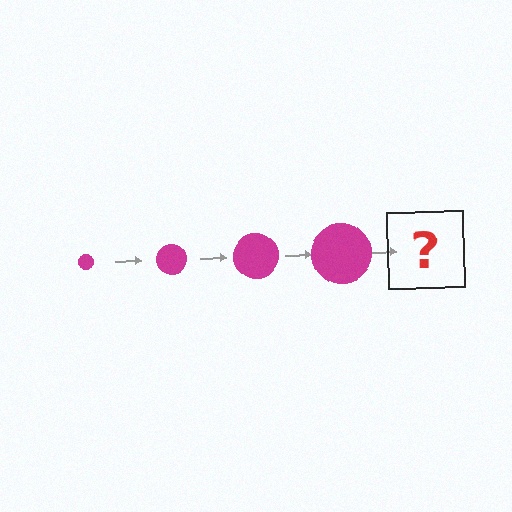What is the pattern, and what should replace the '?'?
The pattern is that the circle gets progressively larger each step. The '?' should be a magenta circle, larger than the previous one.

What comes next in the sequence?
The next element should be a magenta circle, larger than the previous one.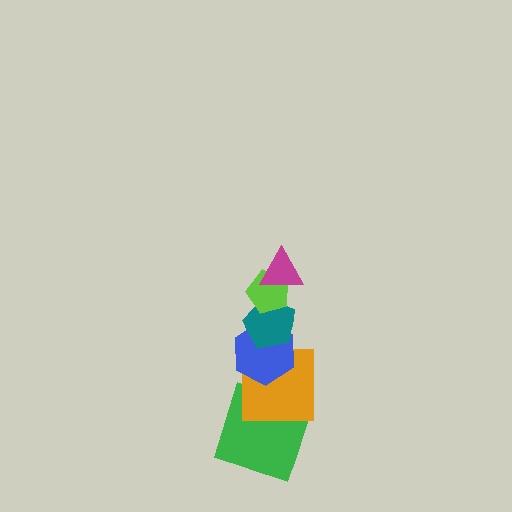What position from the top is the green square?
The green square is 6th from the top.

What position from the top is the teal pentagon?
The teal pentagon is 3rd from the top.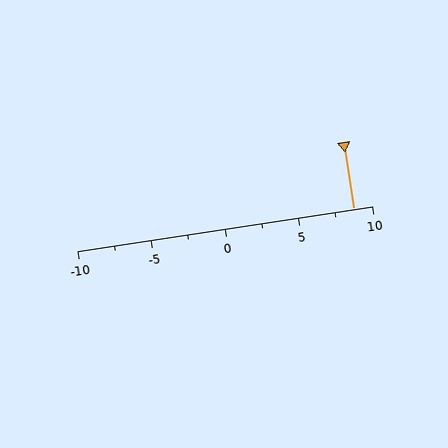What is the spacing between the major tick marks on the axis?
The major ticks are spaced 5 apart.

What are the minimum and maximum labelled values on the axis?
The axis runs from -10 to 10.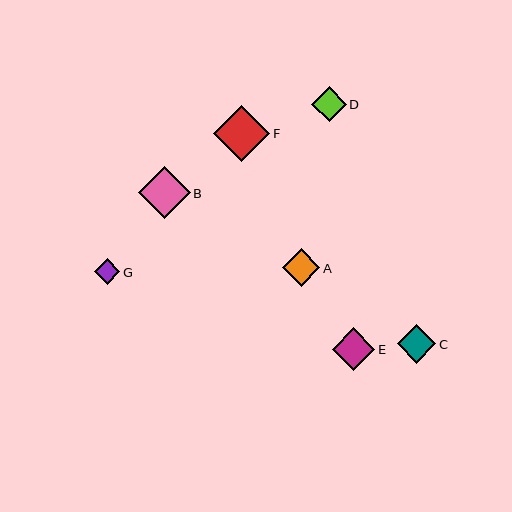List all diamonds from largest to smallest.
From largest to smallest: F, B, E, C, A, D, G.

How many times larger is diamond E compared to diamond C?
Diamond E is approximately 1.1 times the size of diamond C.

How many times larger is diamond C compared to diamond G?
Diamond C is approximately 1.5 times the size of diamond G.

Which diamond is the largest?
Diamond F is the largest with a size of approximately 56 pixels.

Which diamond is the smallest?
Diamond G is the smallest with a size of approximately 26 pixels.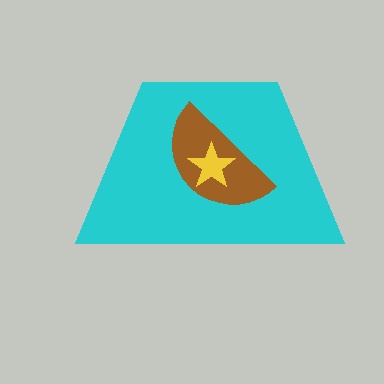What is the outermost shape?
The cyan trapezoid.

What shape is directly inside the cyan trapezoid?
The brown semicircle.